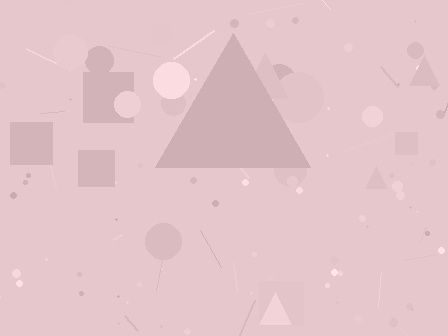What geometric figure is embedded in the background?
A triangle is embedded in the background.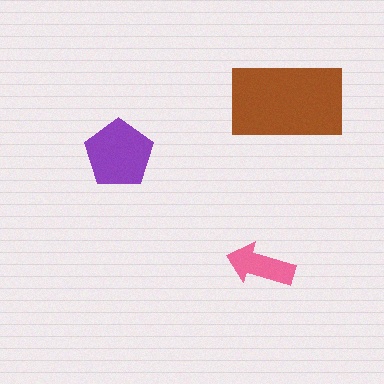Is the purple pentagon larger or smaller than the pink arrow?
Larger.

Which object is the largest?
The brown rectangle.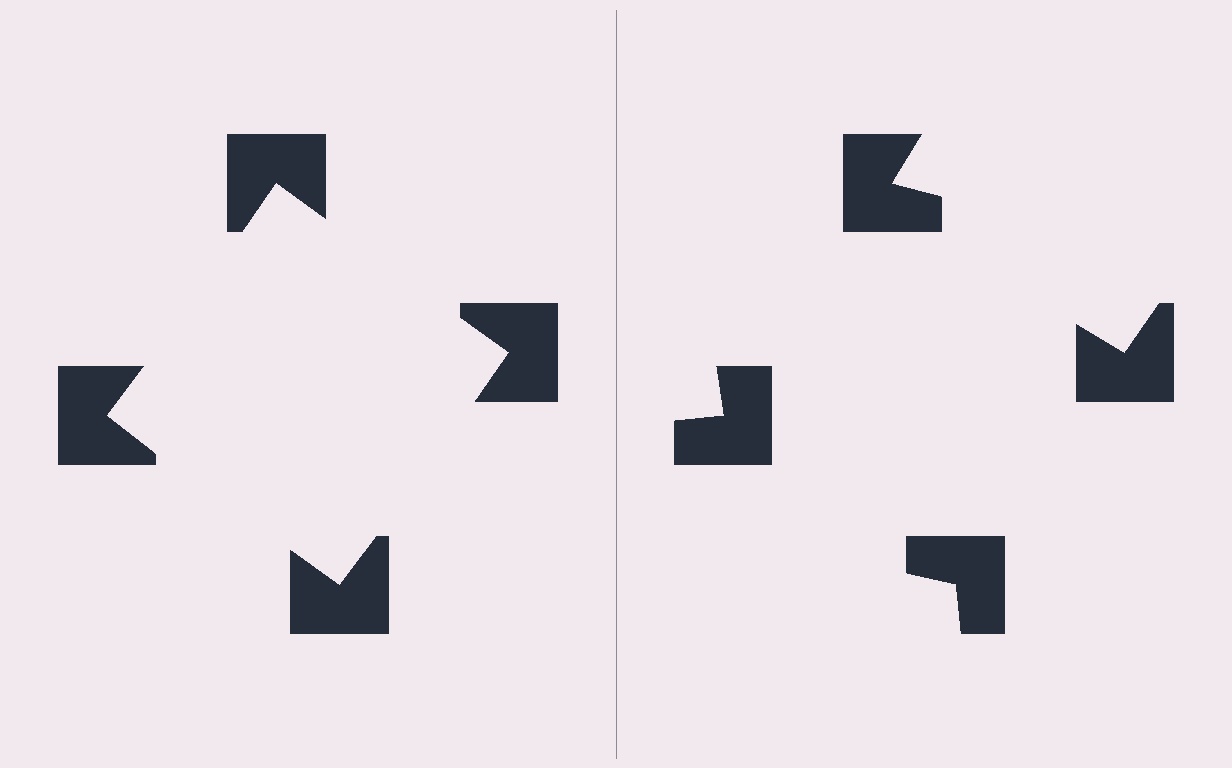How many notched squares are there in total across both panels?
8 — 4 on each side.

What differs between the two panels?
The notched squares are positioned identically on both sides; only the wedge orientations differ. On the left they align to a square; on the right they are misaligned.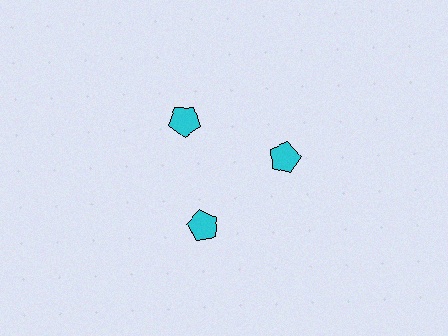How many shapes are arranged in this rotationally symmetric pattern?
There are 3 shapes, arranged in 3 groups of 1.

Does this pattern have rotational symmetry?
Yes, this pattern has 3-fold rotational symmetry. It looks the same after rotating 120 degrees around the center.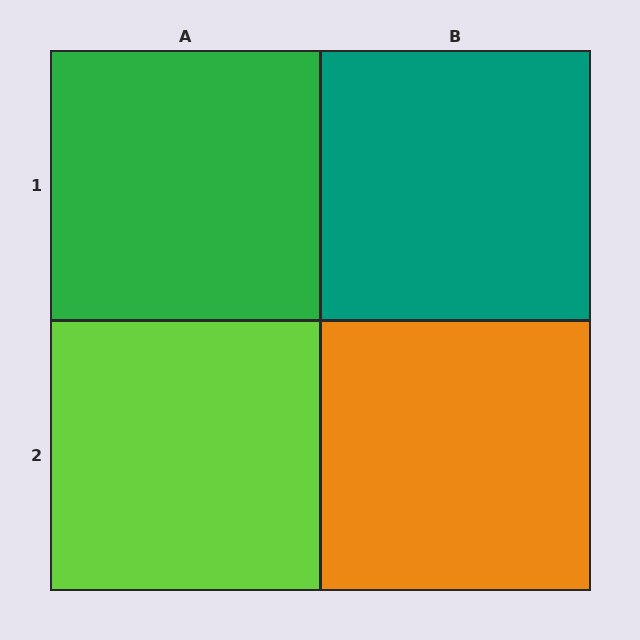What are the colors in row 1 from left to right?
Green, teal.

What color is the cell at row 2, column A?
Lime.